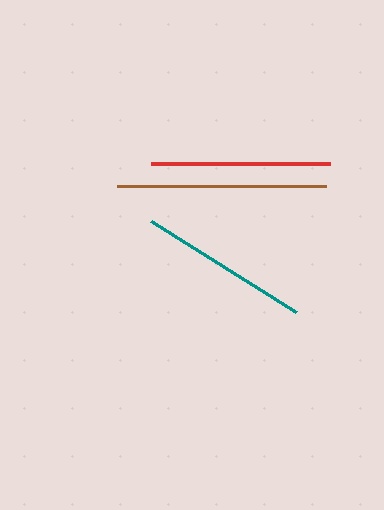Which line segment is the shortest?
The teal line is the shortest at approximately 171 pixels.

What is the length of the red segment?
The red segment is approximately 179 pixels long.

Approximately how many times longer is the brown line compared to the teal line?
The brown line is approximately 1.2 times the length of the teal line.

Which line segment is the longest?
The brown line is the longest at approximately 209 pixels.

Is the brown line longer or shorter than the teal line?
The brown line is longer than the teal line.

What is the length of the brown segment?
The brown segment is approximately 209 pixels long.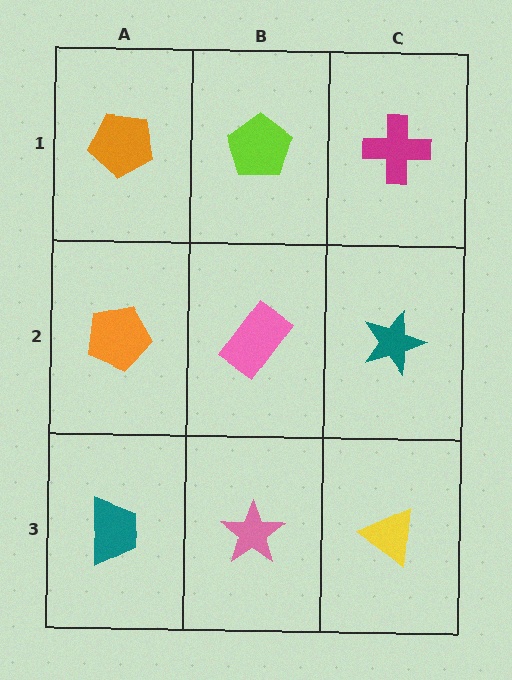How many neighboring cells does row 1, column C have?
2.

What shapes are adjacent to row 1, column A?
An orange pentagon (row 2, column A), a lime pentagon (row 1, column B).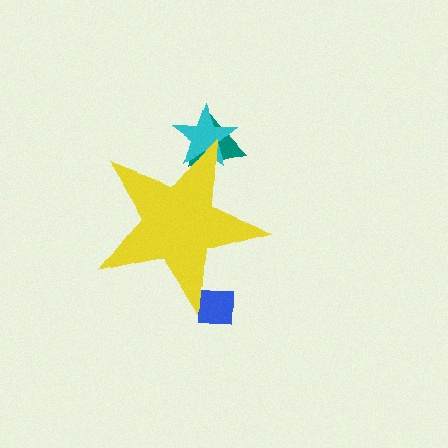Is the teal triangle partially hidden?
Yes, the teal triangle is partially hidden behind the yellow star.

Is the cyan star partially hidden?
Yes, the cyan star is partially hidden behind the yellow star.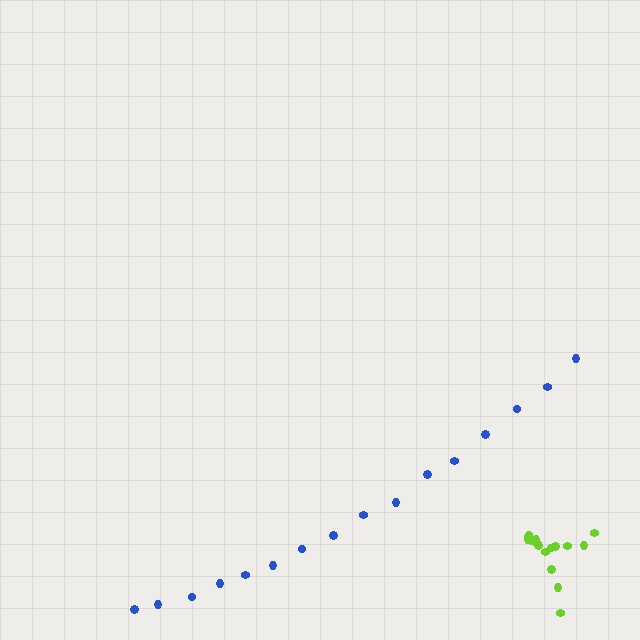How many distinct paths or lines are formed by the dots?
There are 2 distinct paths.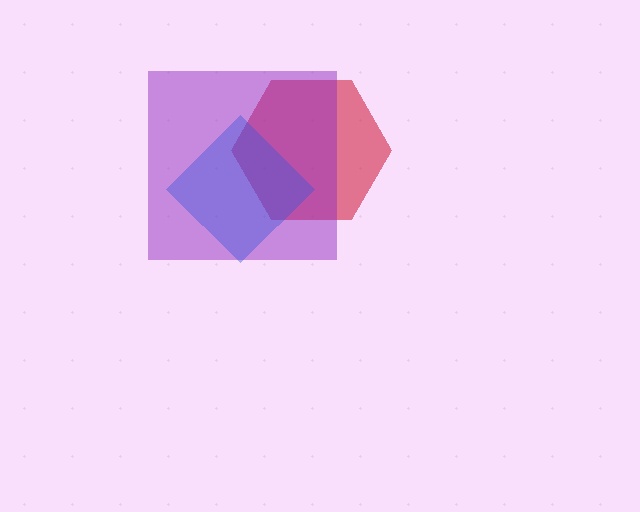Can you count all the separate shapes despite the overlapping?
Yes, there are 3 separate shapes.